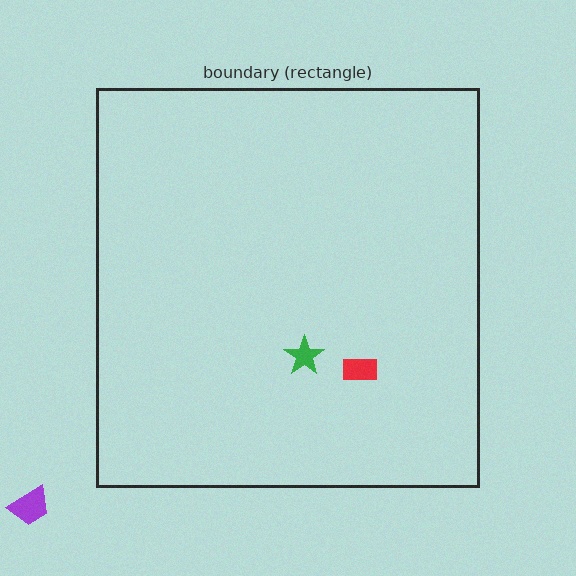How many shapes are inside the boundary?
2 inside, 1 outside.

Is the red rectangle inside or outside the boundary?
Inside.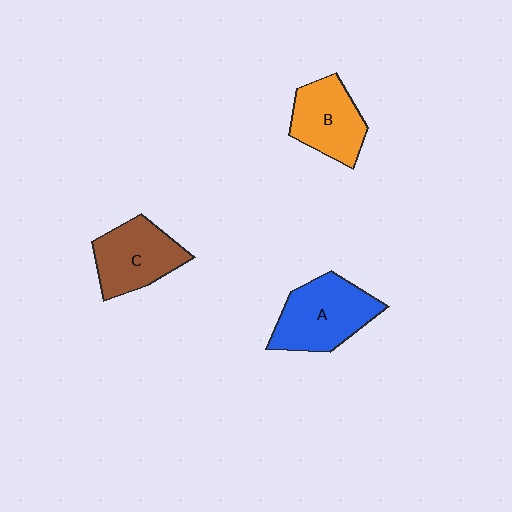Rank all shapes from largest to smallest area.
From largest to smallest: A (blue), C (brown), B (orange).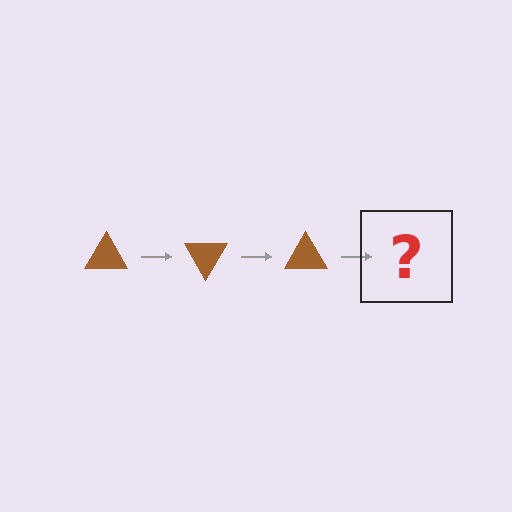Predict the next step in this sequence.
The next step is a brown triangle rotated 180 degrees.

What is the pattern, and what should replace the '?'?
The pattern is that the triangle rotates 60 degrees each step. The '?' should be a brown triangle rotated 180 degrees.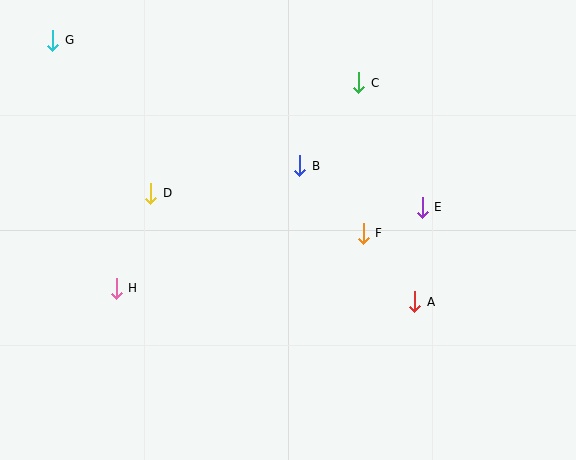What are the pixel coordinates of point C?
Point C is at (359, 83).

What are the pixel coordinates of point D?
Point D is at (151, 193).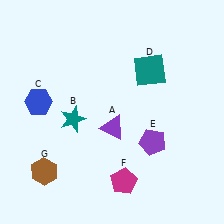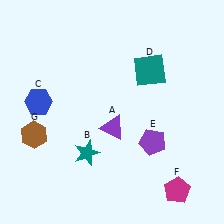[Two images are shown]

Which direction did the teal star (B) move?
The teal star (B) moved down.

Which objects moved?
The objects that moved are: the teal star (B), the magenta pentagon (F), the brown hexagon (G).